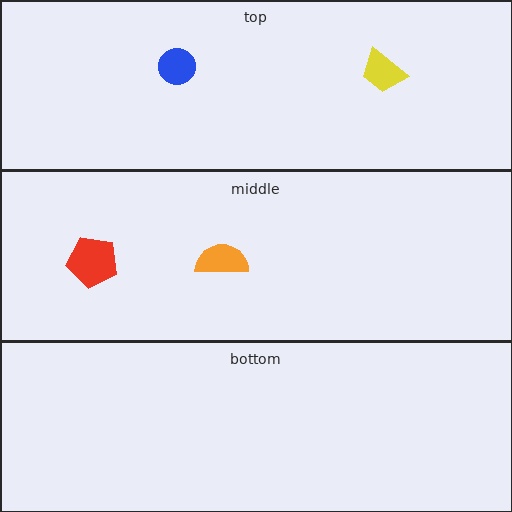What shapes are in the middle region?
The orange semicircle, the red pentagon.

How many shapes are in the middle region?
2.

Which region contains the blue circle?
The top region.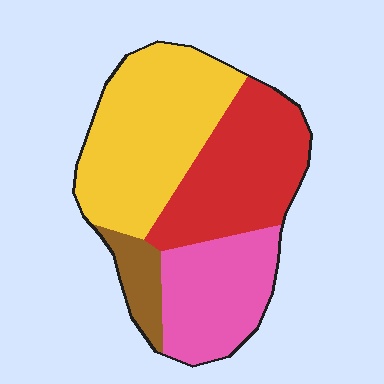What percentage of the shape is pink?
Pink takes up about one quarter (1/4) of the shape.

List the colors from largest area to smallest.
From largest to smallest: yellow, red, pink, brown.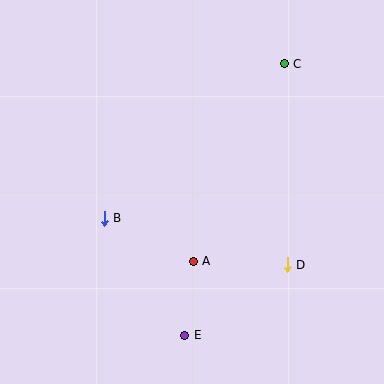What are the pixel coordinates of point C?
Point C is at (284, 64).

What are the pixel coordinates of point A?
Point A is at (193, 261).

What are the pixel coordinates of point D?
Point D is at (287, 265).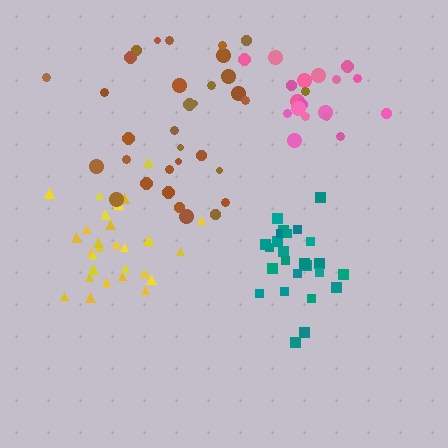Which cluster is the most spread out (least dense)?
Brown.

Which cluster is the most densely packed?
Teal.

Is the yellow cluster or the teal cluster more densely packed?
Teal.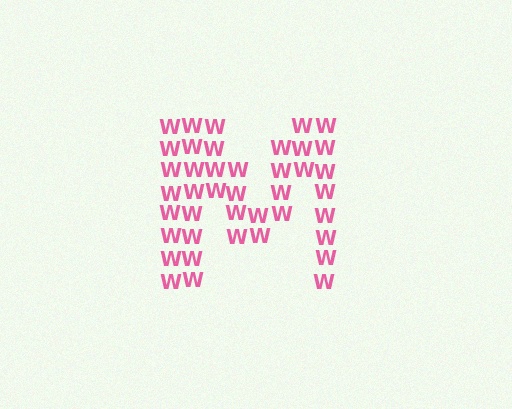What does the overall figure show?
The overall figure shows the letter M.